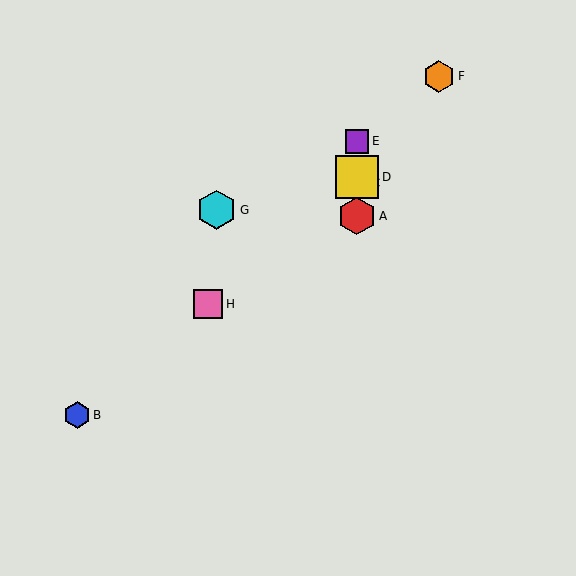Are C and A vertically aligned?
Yes, both are at x≈357.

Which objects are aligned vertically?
Objects A, C, D, E are aligned vertically.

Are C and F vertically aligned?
No, C is at x≈357 and F is at x≈439.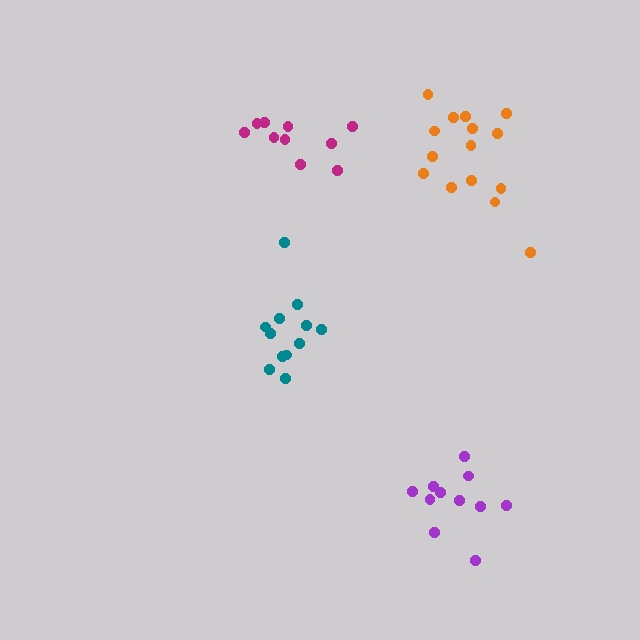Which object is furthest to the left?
The teal cluster is leftmost.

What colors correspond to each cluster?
The clusters are colored: orange, teal, purple, magenta.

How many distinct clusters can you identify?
There are 4 distinct clusters.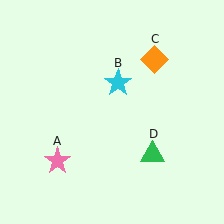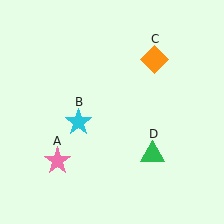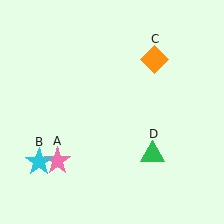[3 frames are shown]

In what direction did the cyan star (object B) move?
The cyan star (object B) moved down and to the left.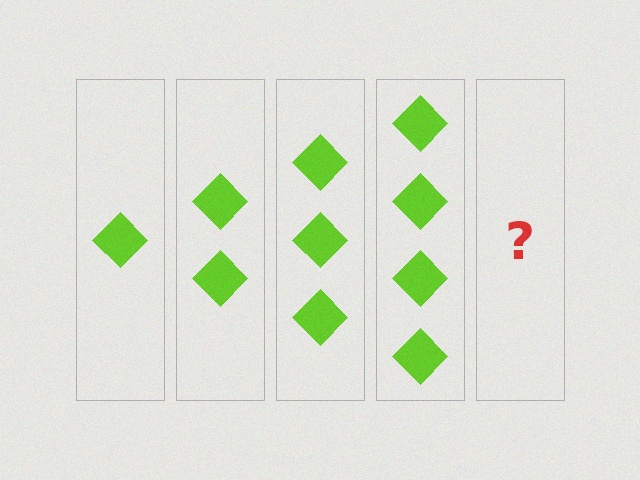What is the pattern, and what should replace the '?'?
The pattern is that each step adds one more diamond. The '?' should be 5 diamonds.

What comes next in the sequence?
The next element should be 5 diamonds.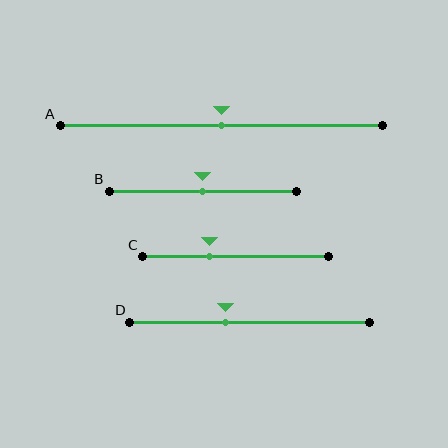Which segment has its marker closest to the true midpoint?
Segment A has its marker closest to the true midpoint.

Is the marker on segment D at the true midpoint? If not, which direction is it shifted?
No, the marker on segment D is shifted to the left by about 10% of the segment length.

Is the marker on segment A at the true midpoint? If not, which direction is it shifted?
Yes, the marker on segment A is at the true midpoint.